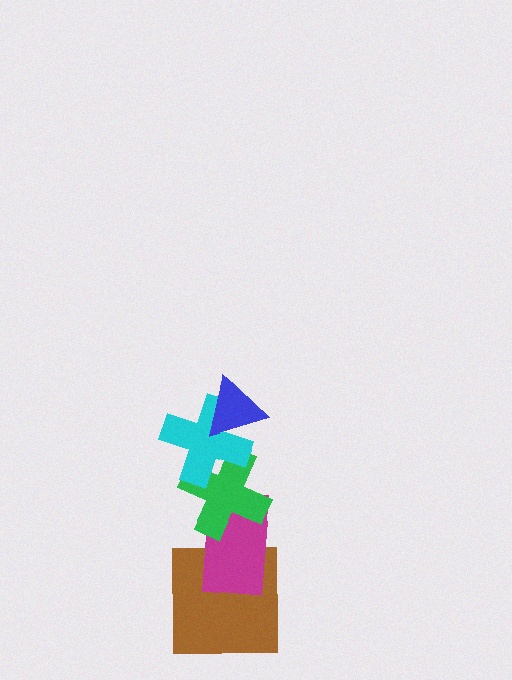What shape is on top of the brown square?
The magenta rectangle is on top of the brown square.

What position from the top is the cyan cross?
The cyan cross is 2nd from the top.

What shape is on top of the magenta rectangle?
The green cross is on top of the magenta rectangle.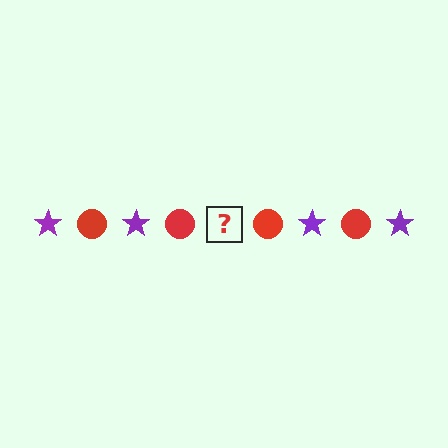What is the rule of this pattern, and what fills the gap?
The rule is that the pattern alternates between purple star and red circle. The gap should be filled with a purple star.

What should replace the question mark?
The question mark should be replaced with a purple star.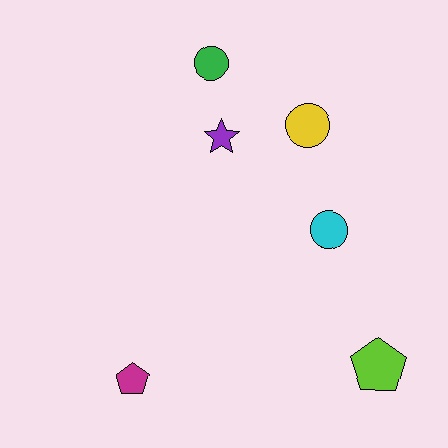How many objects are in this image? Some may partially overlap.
There are 6 objects.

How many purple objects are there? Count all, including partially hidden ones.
There is 1 purple object.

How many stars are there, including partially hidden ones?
There is 1 star.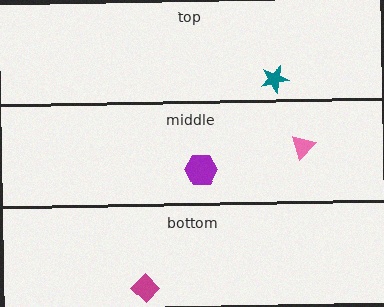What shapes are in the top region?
The teal star.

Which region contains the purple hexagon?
The middle region.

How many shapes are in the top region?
1.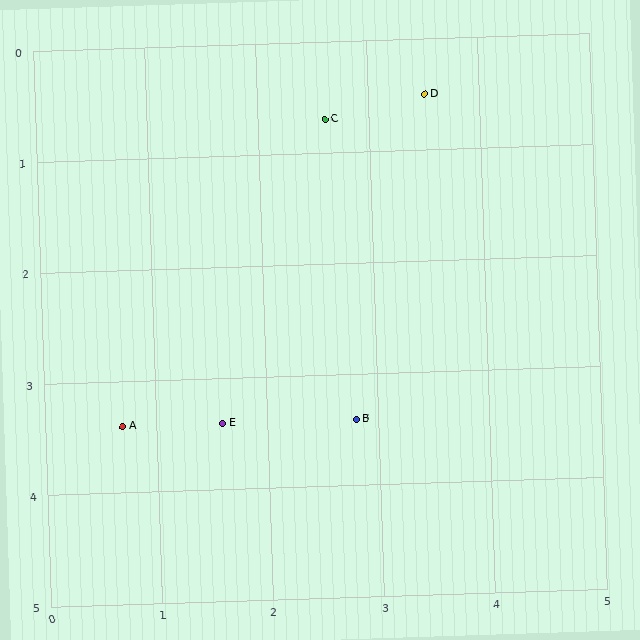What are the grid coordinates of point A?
Point A is at approximately (0.7, 3.4).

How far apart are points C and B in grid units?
Points C and B are about 2.7 grid units apart.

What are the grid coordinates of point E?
Point E is at approximately (1.6, 3.4).